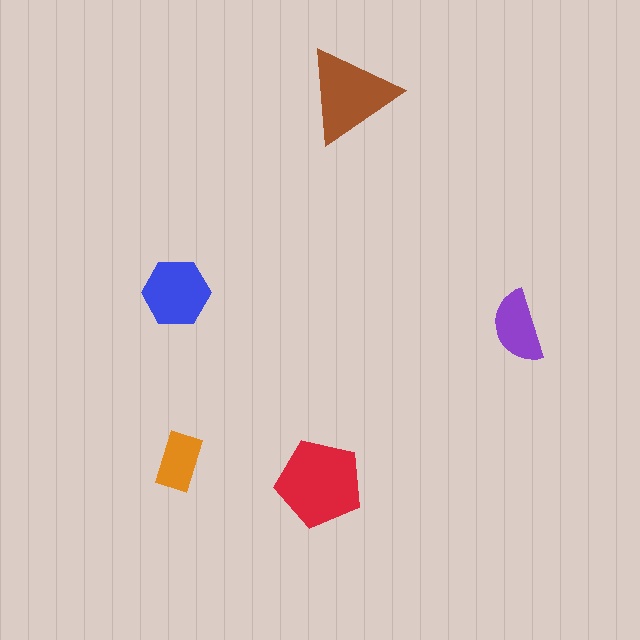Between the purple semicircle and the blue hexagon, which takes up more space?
The blue hexagon.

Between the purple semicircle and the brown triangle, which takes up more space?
The brown triangle.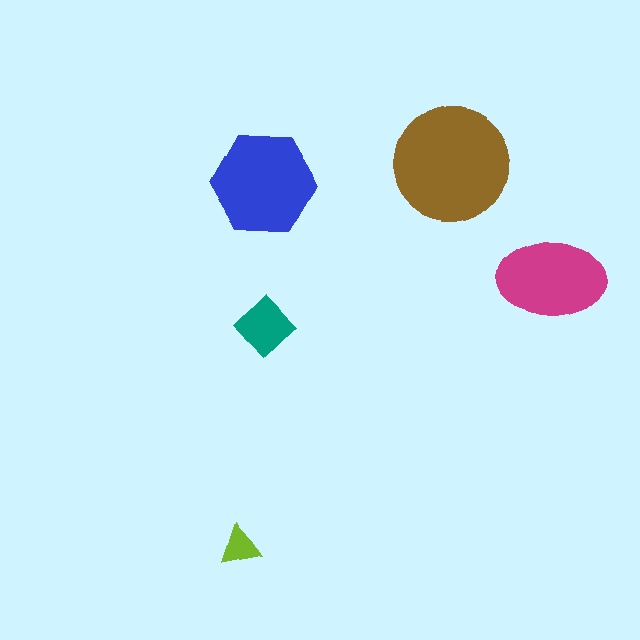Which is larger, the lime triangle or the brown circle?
The brown circle.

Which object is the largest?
The brown circle.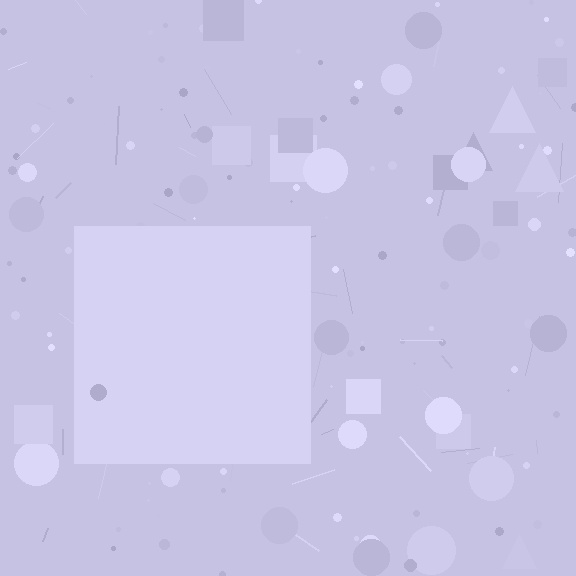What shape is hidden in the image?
A square is hidden in the image.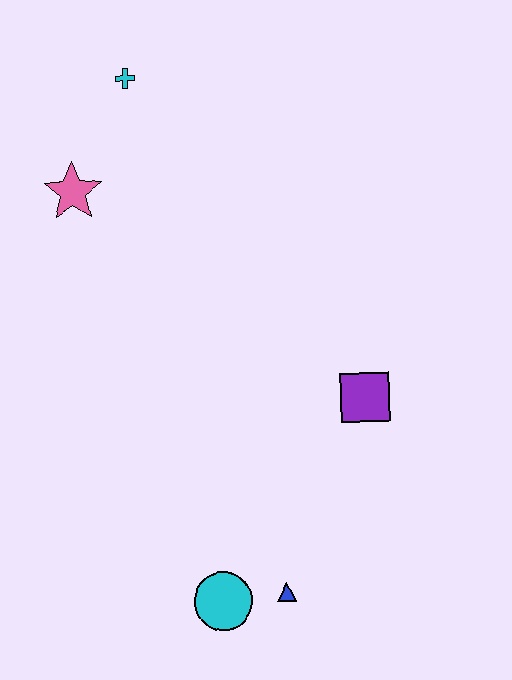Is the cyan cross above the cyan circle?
Yes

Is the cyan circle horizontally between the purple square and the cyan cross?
Yes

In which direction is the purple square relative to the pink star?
The purple square is to the right of the pink star.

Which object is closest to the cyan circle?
The blue triangle is closest to the cyan circle.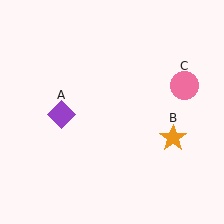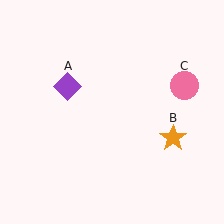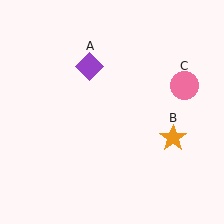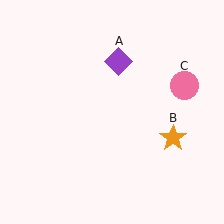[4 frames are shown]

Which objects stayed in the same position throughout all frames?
Orange star (object B) and pink circle (object C) remained stationary.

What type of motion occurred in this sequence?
The purple diamond (object A) rotated clockwise around the center of the scene.